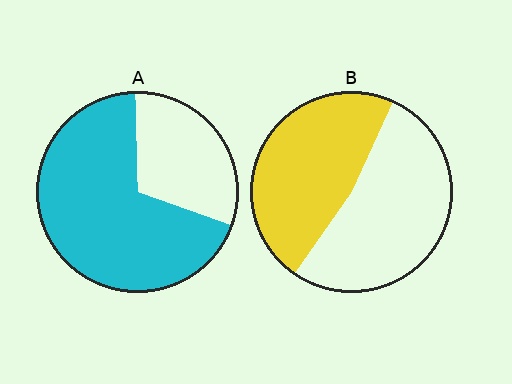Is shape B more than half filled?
Roughly half.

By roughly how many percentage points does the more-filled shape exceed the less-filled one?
By roughly 20 percentage points (A over B).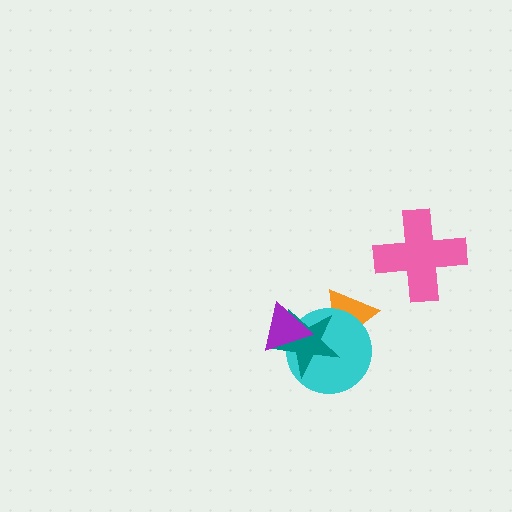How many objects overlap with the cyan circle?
3 objects overlap with the cyan circle.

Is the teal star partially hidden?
Yes, it is partially covered by another shape.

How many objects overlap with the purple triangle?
2 objects overlap with the purple triangle.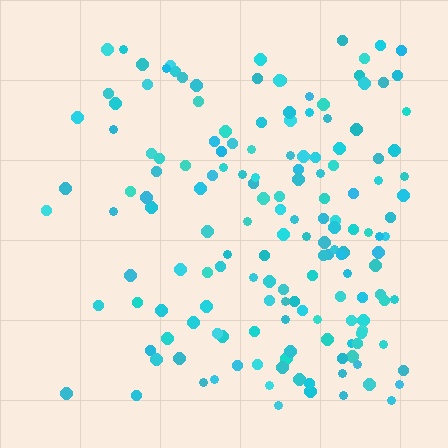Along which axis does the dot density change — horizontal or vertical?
Horizontal.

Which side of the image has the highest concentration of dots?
The right.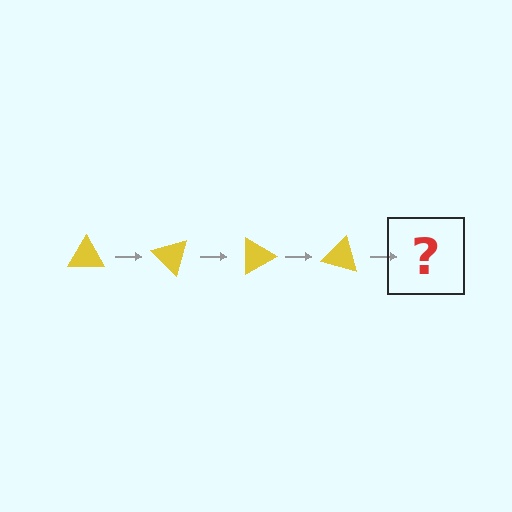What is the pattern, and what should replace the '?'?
The pattern is that the triangle rotates 45 degrees each step. The '?' should be a yellow triangle rotated 180 degrees.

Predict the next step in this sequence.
The next step is a yellow triangle rotated 180 degrees.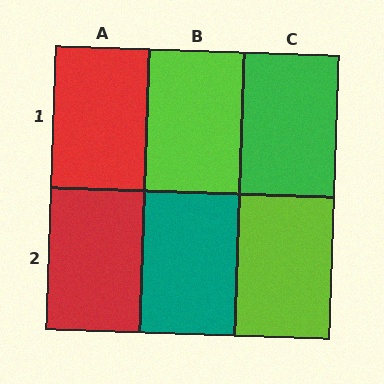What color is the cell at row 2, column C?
Lime.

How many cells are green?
1 cell is green.